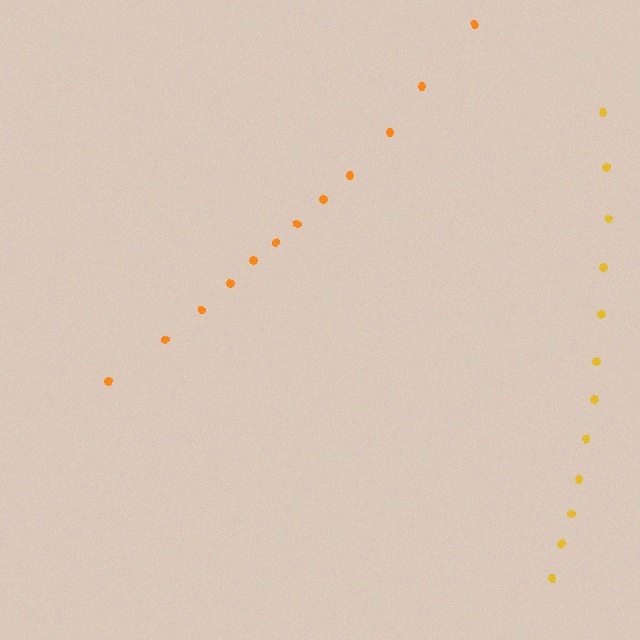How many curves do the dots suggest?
There are 2 distinct paths.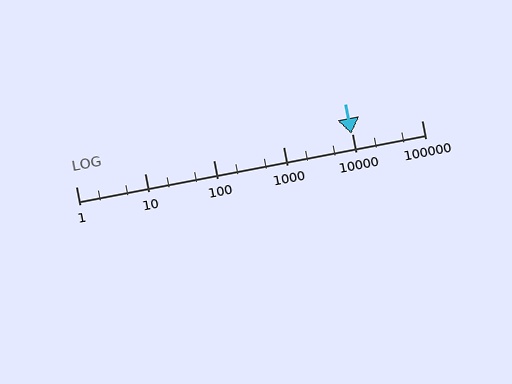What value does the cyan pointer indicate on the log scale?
The pointer indicates approximately 9800.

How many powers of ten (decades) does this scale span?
The scale spans 5 decades, from 1 to 100000.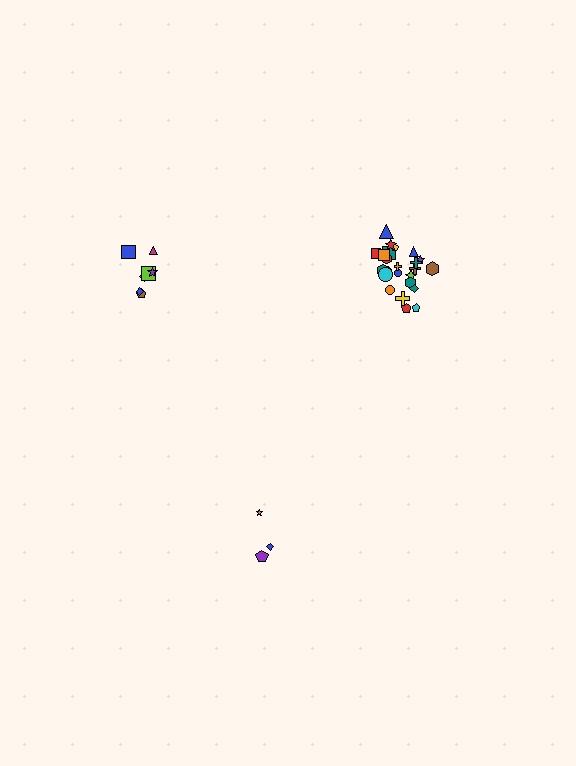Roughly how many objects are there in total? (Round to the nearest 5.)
Roughly 35 objects in total.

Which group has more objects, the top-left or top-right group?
The top-right group.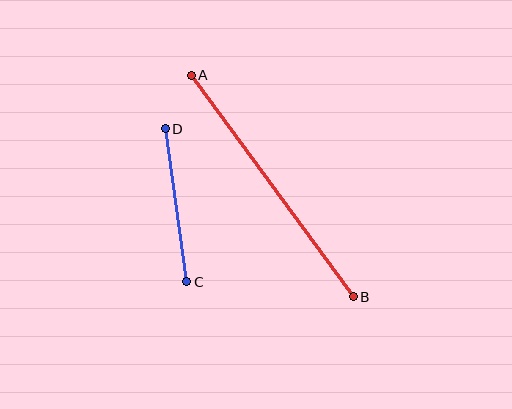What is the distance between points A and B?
The distance is approximately 274 pixels.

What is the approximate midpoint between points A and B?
The midpoint is at approximately (272, 186) pixels.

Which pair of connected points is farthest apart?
Points A and B are farthest apart.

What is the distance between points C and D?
The distance is approximately 154 pixels.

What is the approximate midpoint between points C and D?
The midpoint is at approximately (176, 205) pixels.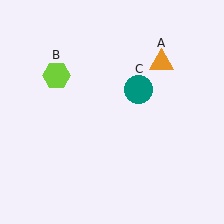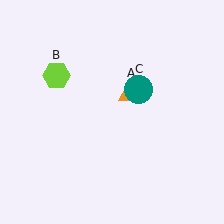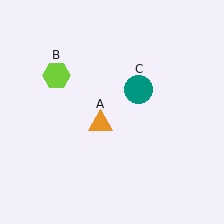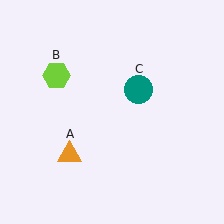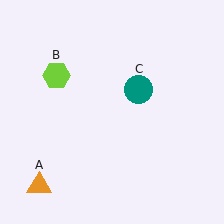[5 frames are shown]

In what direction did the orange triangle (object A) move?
The orange triangle (object A) moved down and to the left.